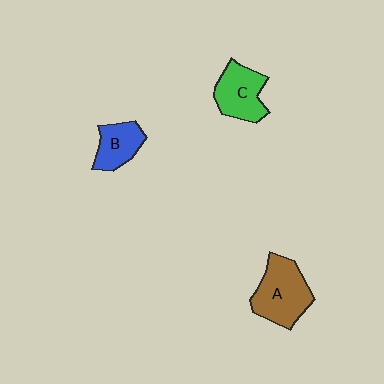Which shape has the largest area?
Shape A (brown).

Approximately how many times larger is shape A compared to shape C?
Approximately 1.3 times.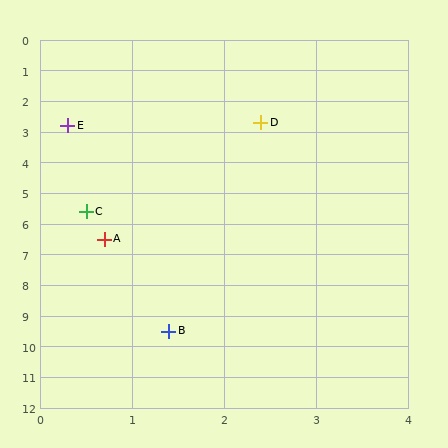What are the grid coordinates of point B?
Point B is at approximately (1.4, 9.5).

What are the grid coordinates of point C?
Point C is at approximately (0.5, 5.6).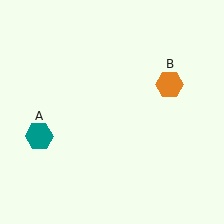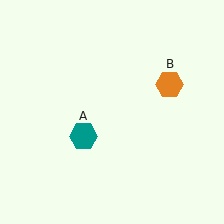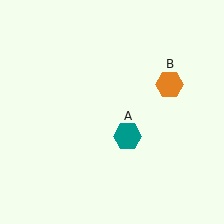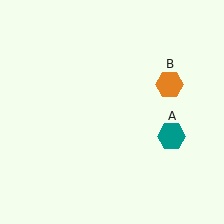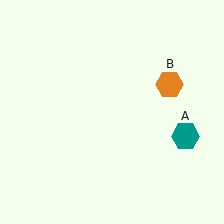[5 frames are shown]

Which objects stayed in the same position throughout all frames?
Orange hexagon (object B) remained stationary.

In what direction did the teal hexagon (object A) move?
The teal hexagon (object A) moved right.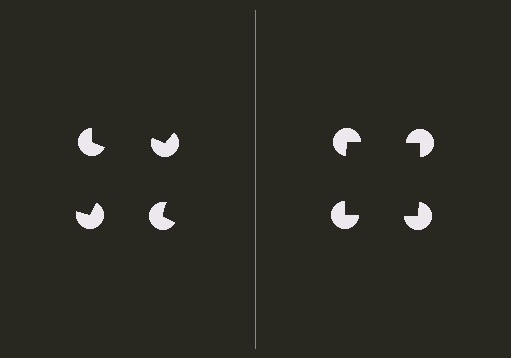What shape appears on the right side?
An illusory square.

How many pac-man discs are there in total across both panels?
8 — 4 on each side.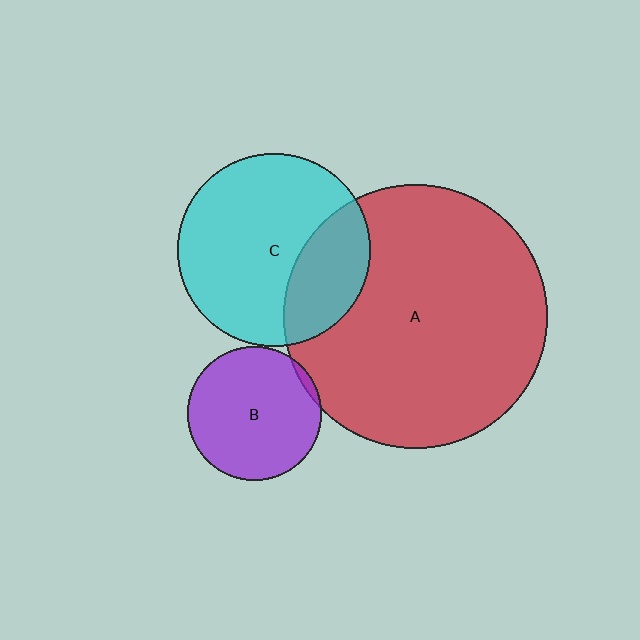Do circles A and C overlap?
Yes.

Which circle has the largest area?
Circle A (red).